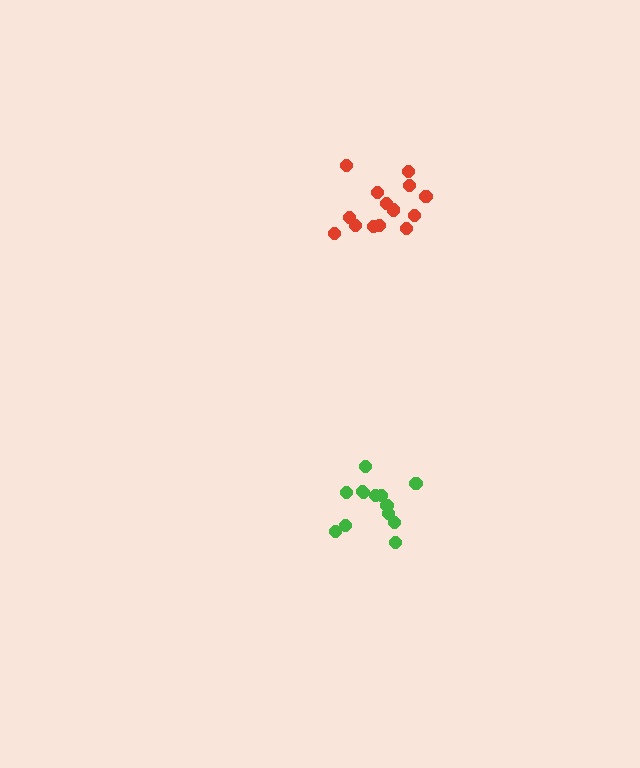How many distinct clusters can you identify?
There are 2 distinct clusters.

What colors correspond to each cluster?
The clusters are colored: green, red.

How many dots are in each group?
Group 1: 13 dots, Group 2: 14 dots (27 total).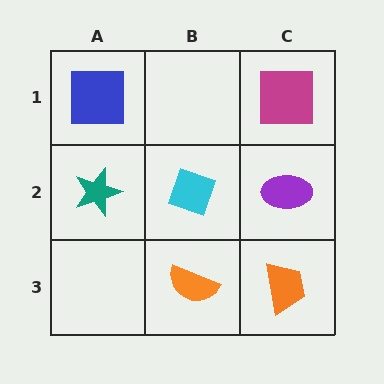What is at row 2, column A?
A teal star.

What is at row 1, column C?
A magenta square.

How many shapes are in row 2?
3 shapes.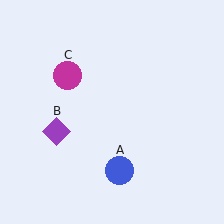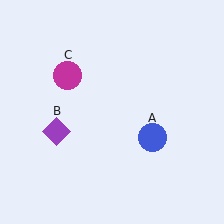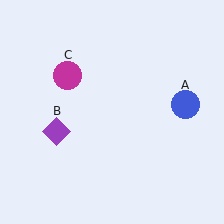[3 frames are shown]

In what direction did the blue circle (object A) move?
The blue circle (object A) moved up and to the right.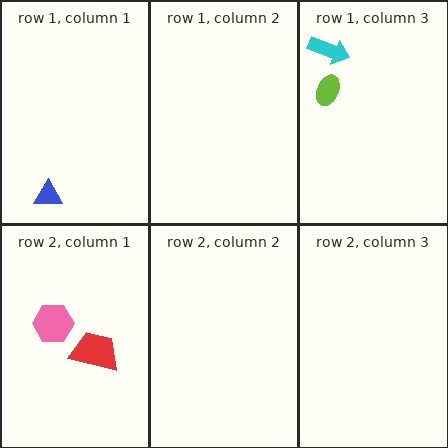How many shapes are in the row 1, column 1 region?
1.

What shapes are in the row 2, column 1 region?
The red trapezoid, the pink hexagon.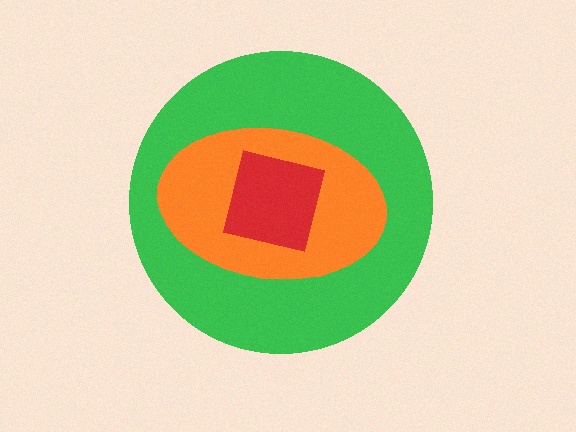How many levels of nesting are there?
3.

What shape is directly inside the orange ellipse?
The red square.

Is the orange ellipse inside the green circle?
Yes.